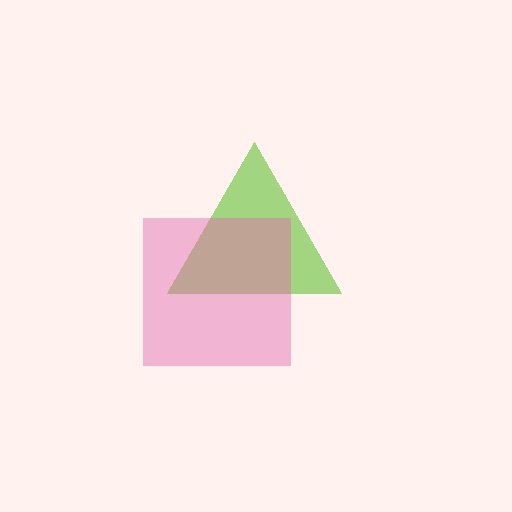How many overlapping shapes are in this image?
There are 2 overlapping shapes in the image.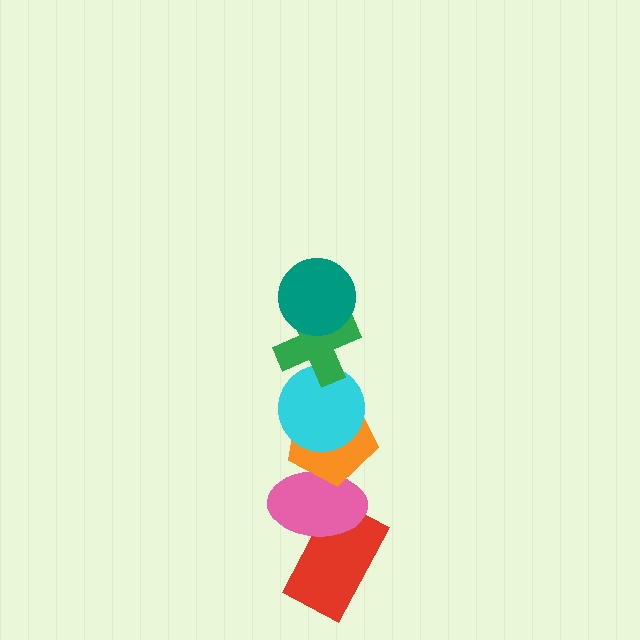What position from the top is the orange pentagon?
The orange pentagon is 4th from the top.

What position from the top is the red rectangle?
The red rectangle is 6th from the top.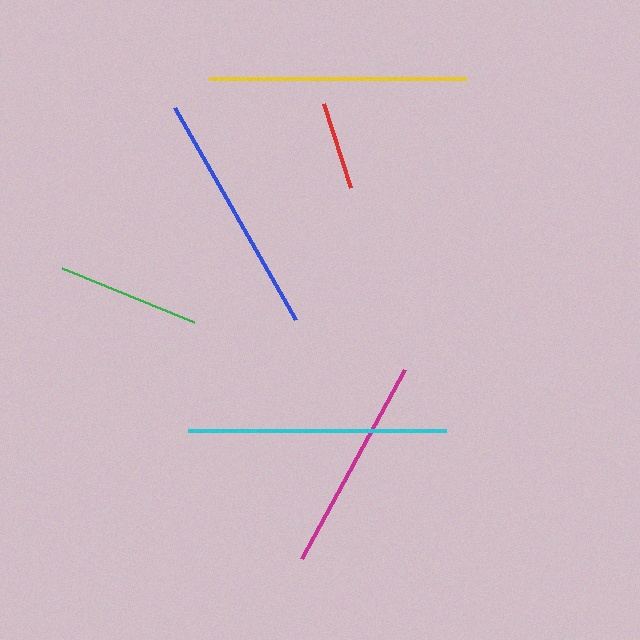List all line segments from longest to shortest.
From longest to shortest: cyan, yellow, blue, magenta, green, red.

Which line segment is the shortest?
The red line is the shortest at approximately 89 pixels.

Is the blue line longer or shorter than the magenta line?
The blue line is longer than the magenta line.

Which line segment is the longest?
The cyan line is the longest at approximately 258 pixels.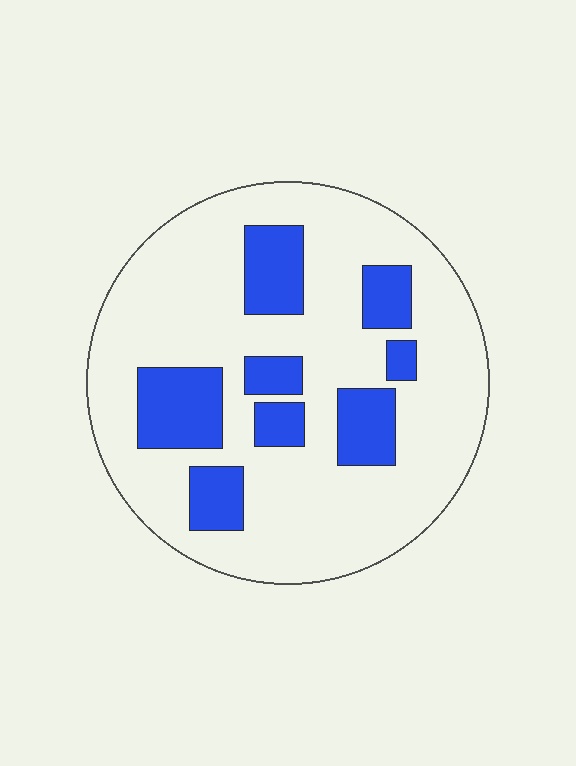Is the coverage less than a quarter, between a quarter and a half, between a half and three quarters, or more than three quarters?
Less than a quarter.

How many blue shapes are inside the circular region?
8.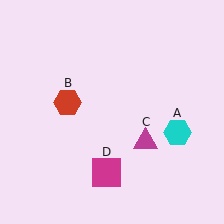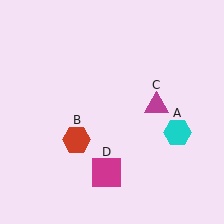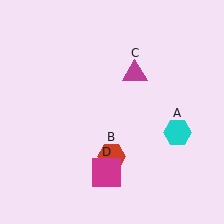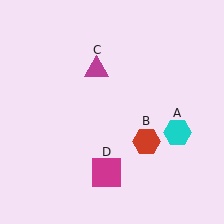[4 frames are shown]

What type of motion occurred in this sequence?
The red hexagon (object B), magenta triangle (object C) rotated counterclockwise around the center of the scene.